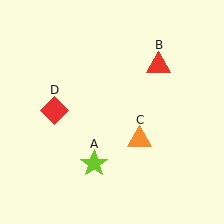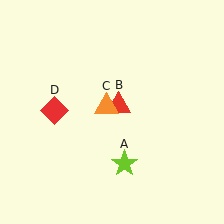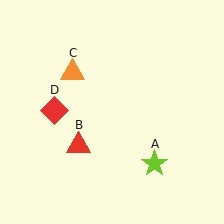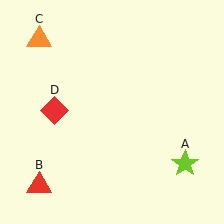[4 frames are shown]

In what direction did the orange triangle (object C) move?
The orange triangle (object C) moved up and to the left.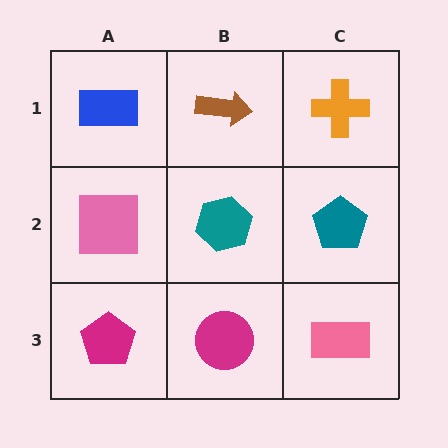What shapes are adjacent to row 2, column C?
An orange cross (row 1, column C), a pink rectangle (row 3, column C), a teal hexagon (row 2, column B).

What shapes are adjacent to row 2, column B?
A brown arrow (row 1, column B), a magenta circle (row 3, column B), a pink square (row 2, column A), a teal pentagon (row 2, column C).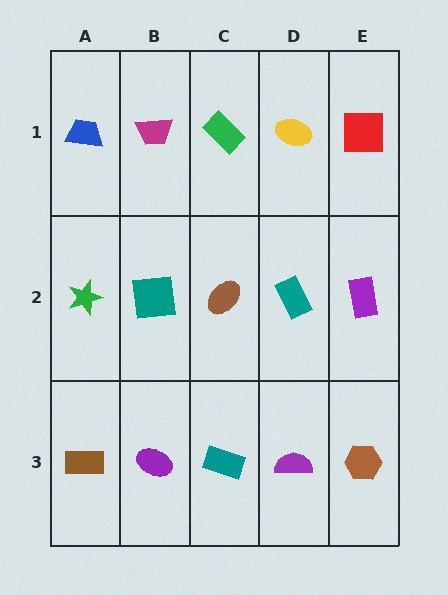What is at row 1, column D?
A yellow ellipse.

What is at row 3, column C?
A teal rectangle.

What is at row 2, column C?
A brown ellipse.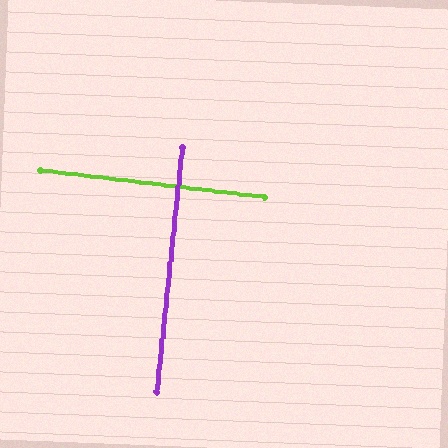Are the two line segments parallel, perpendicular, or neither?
Perpendicular — they meet at approximately 89°.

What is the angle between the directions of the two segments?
Approximately 89 degrees.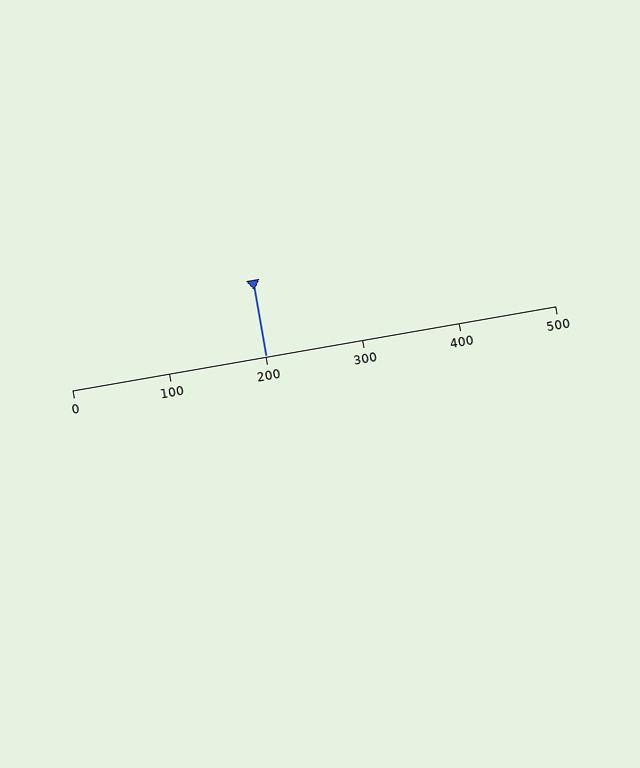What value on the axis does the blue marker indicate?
The marker indicates approximately 200.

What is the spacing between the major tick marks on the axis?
The major ticks are spaced 100 apart.